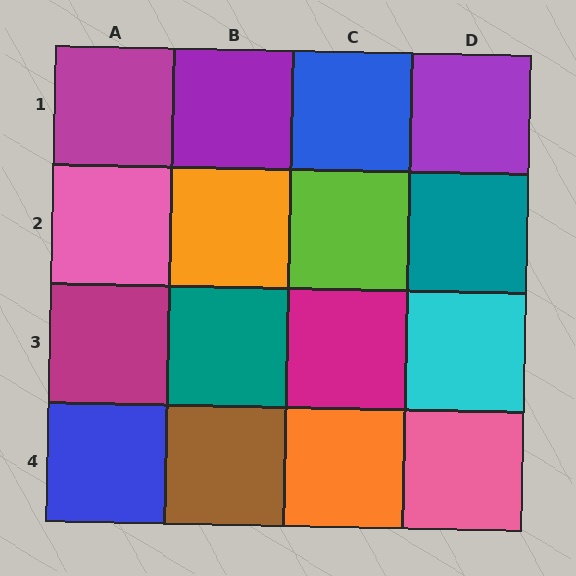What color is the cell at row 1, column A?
Magenta.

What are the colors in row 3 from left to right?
Magenta, teal, magenta, cyan.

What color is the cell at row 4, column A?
Blue.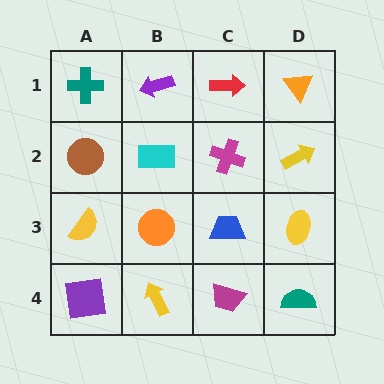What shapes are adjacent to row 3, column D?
A yellow arrow (row 2, column D), a teal semicircle (row 4, column D), a blue trapezoid (row 3, column C).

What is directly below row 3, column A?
A purple square.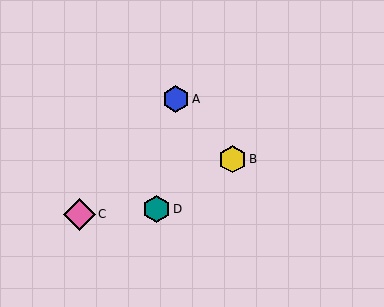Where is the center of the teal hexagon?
The center of the teal hexagon is at (157, 209).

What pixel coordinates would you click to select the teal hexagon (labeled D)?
Click at (157, 209) to select the teal hexagon D.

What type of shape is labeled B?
Shape B is a yellow hexagon.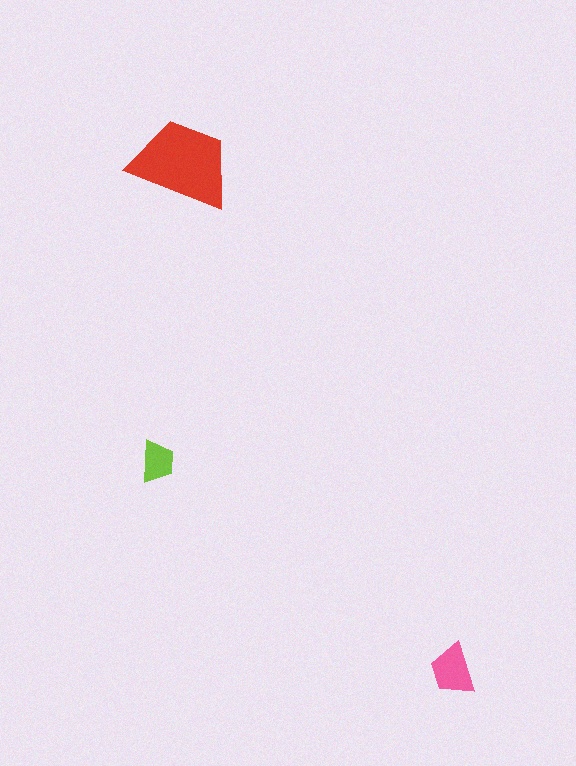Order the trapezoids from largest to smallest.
the red one, the pink one, the lime one.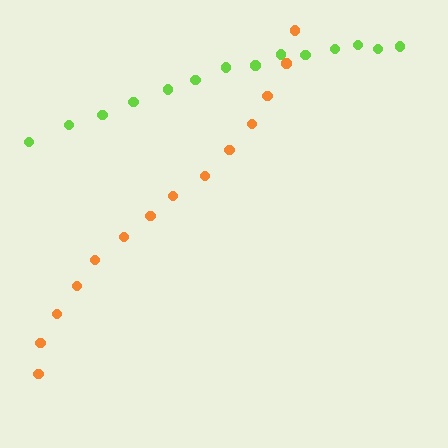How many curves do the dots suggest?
There are 2 distinct paths.